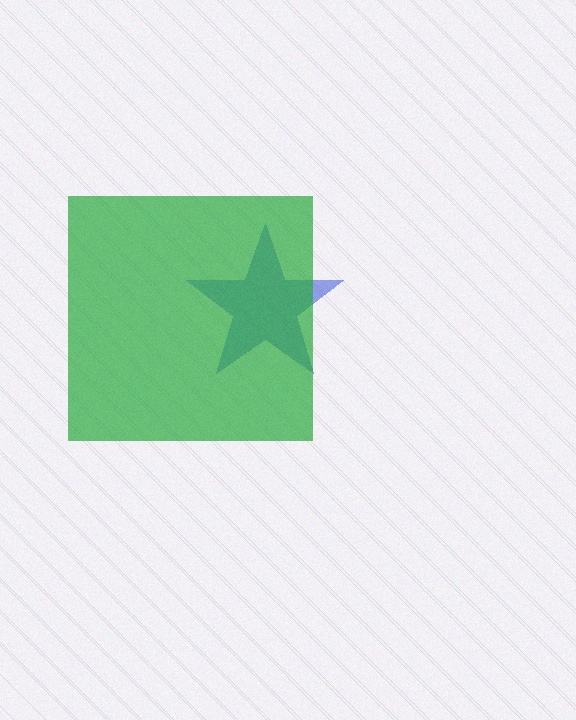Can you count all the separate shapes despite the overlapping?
Yes, there are 2 separate shapes.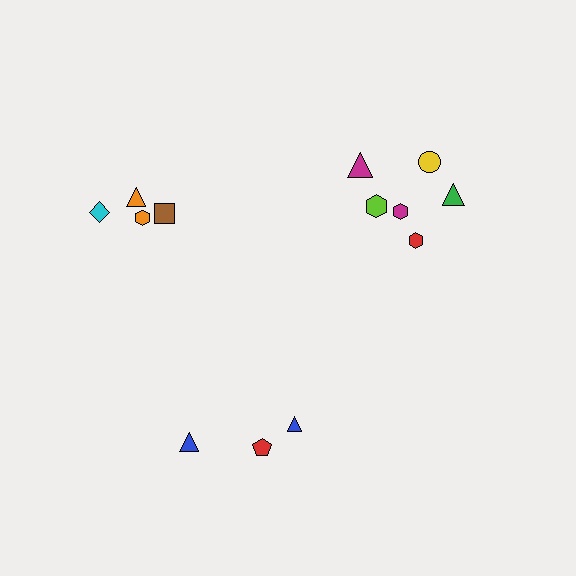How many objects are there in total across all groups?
There are 13 objects.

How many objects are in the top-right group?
There are 6 objects.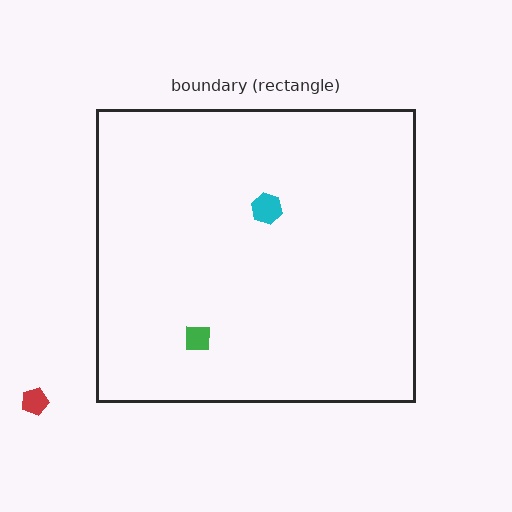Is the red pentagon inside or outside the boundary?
Outside.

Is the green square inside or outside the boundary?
Inside.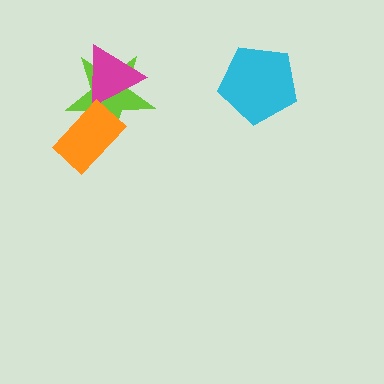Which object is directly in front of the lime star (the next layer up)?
The magenta triangle is directly in front of the lime star.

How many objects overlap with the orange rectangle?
1 object overlaps with the orange rectangle.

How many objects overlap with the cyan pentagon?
0 objects overlap with the cyan pentagon.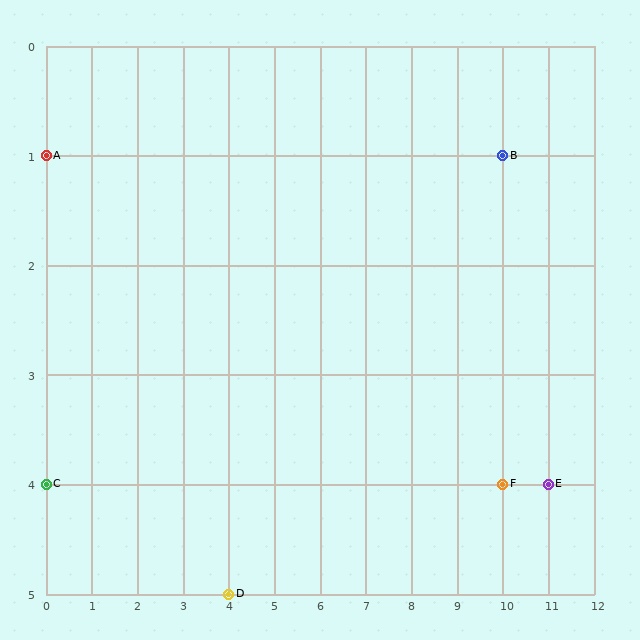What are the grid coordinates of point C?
Point C is at grid coordinates (0, 4).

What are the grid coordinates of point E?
Point E is at grid coordinates (11, 4).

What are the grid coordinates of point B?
Point B is at grid coordinates (10, 1).